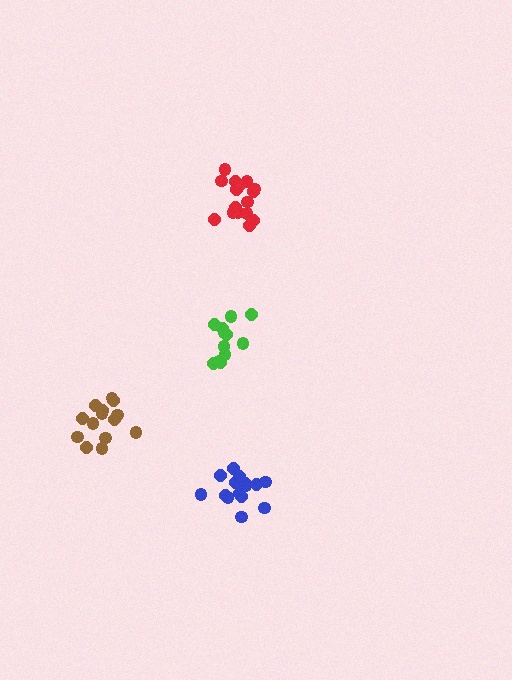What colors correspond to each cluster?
The clusters are colored: green, brown, red, blue.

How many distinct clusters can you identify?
There are 4 distinct clusters.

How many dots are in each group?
Group 1: 12 dots, Group 2: 14 dots, Group 3: 16 dots, Group 4: 16 dots (58 total).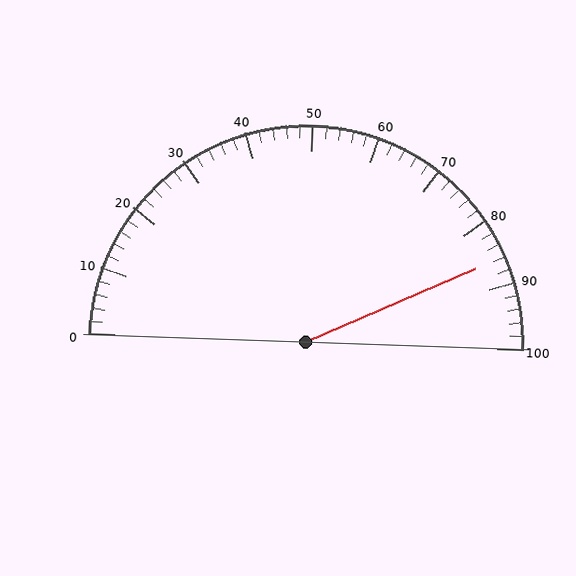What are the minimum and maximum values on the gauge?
The gauge ranges from 0 to 100.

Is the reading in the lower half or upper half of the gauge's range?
The reading is in the upper half of the range (0 to 100).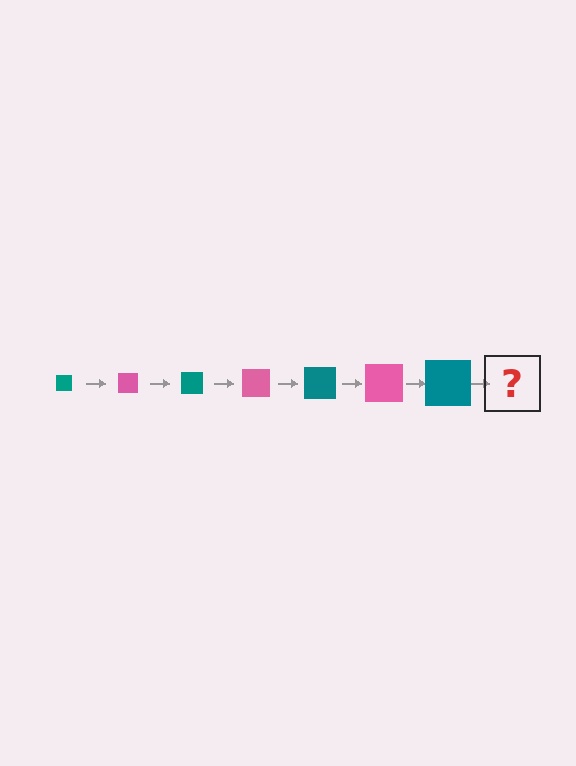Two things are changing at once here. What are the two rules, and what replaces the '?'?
The two rules are that the square grows larger each step and the color cycles through teal and pink. The '?' should be a pink square, larger than the previous one.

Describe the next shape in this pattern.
It should be a pink square, larger than the previous one.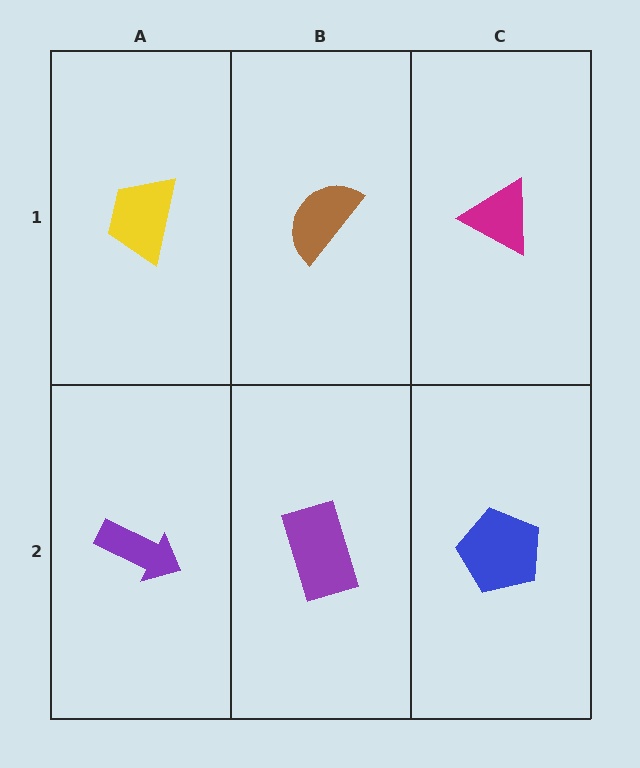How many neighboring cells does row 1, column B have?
3.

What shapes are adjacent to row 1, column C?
A blue pentagon (row 2, column C), a brown semicircle (row 1, column B).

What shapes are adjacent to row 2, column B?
A brown semicircle (row 1, column B), a purple arrow (row 2, column A), a blue pentagon (row 2, column C).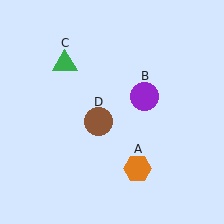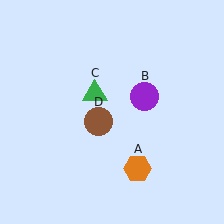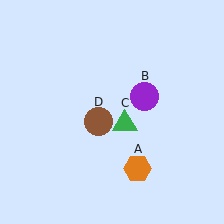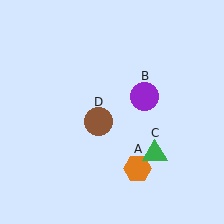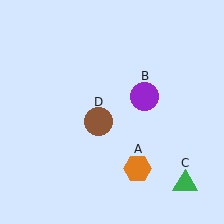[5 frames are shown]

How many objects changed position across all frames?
1 object changed position: green triangle (object C).